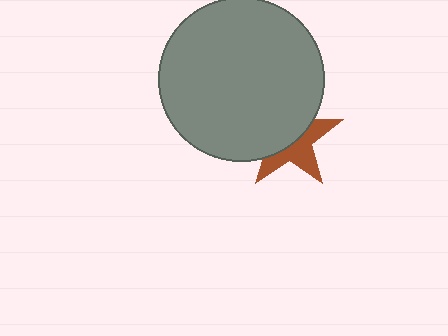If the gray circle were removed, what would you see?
You would see the complete brown star.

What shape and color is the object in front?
The object in front is a gray circle.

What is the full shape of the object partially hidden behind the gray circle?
The partially hidden object is a brown star.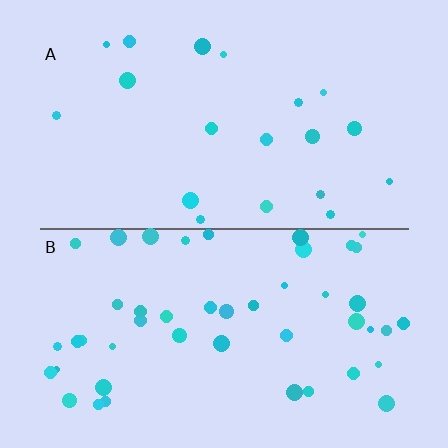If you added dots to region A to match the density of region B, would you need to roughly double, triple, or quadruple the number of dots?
Approximately double.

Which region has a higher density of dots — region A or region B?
B (the bottom).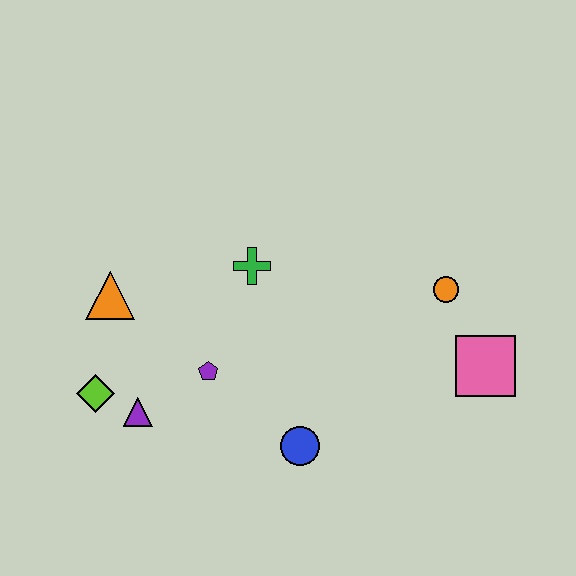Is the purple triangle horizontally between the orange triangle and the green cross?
Yes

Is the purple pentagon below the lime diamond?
No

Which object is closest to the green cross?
The purple pentagon is closest to the green cross.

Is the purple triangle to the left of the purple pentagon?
Yes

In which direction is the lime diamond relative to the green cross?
The lime diamond is to the left of the green cross.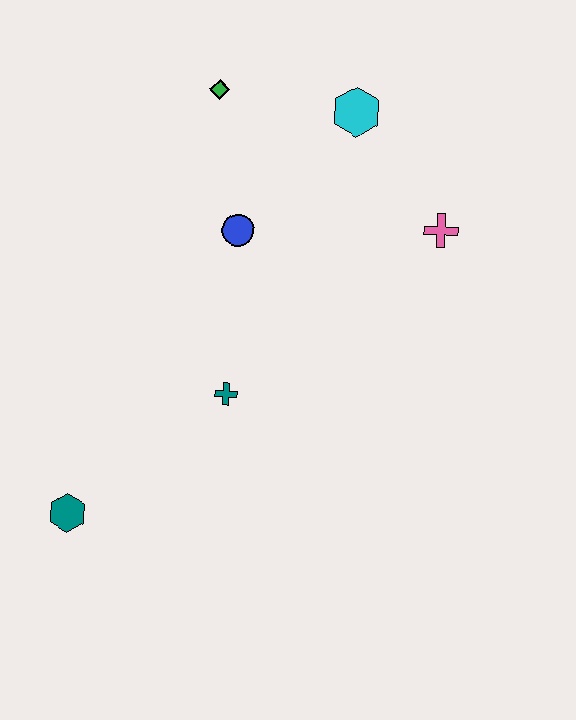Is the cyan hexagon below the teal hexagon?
No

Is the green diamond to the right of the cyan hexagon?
No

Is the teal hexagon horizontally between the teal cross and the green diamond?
No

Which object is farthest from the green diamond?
The teal hexagon is farthest from the green diamond.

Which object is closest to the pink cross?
The cyan hexagon is closest to the pink cross.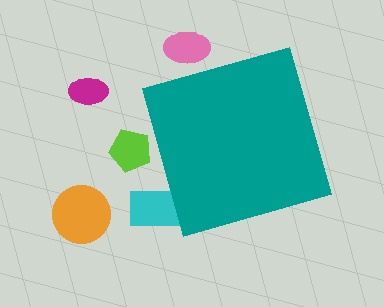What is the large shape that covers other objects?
A teal diamond.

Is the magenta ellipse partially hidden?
No, the magenta ellipse is fully visible.